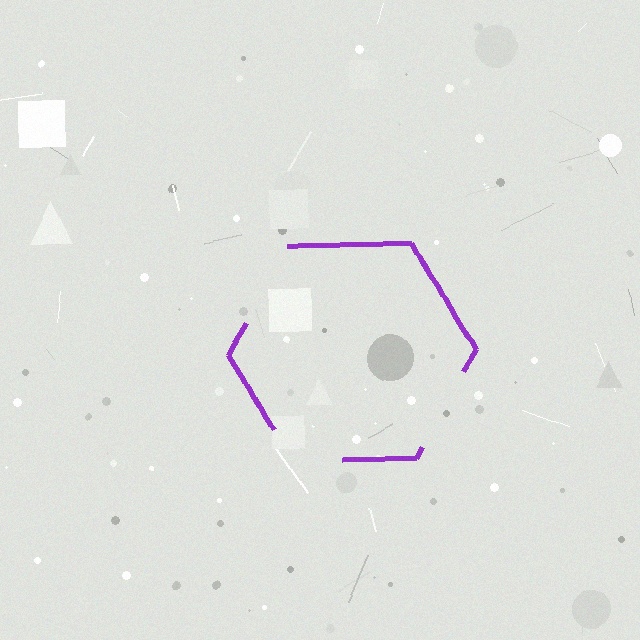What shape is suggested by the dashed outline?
The dashed outline suggests a hexagon.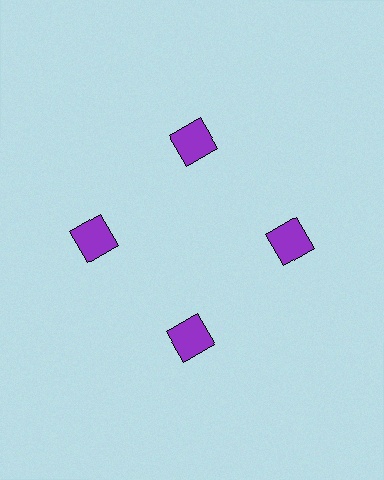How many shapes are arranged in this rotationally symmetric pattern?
There are 4 shapes, arranged in 4 groups of 1.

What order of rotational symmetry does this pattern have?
This pattern has 4-fold rotational symmetry.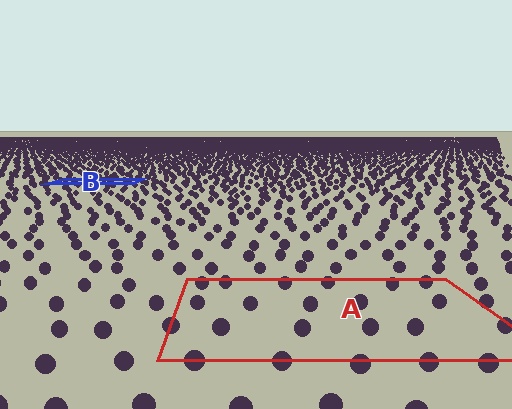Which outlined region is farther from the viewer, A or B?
Region B is farther from the viewer — the texture elements inside it appear smaller and more densely packed.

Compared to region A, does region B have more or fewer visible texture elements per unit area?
Region B has more texture elements per unit area — they are packed more densely because it is farther away.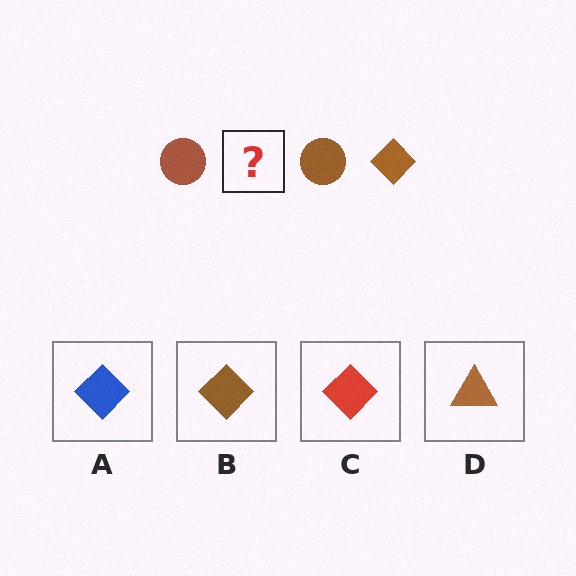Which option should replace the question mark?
Option B.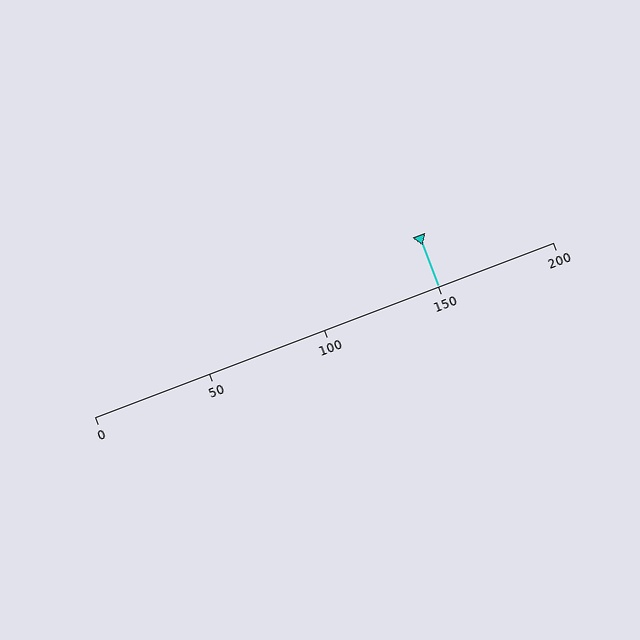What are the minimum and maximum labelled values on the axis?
The axis runs from 0 to 200.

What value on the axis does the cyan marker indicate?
The marker indicates approximately 150.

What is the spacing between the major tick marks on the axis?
The major ticks are spaced 50 apart.